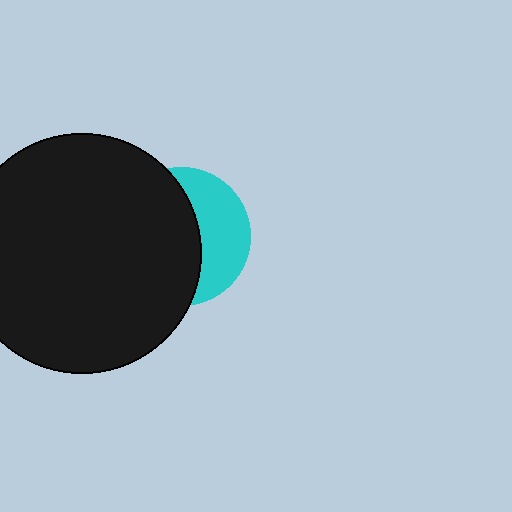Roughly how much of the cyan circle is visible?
A small part of it is visible (roughly 39%).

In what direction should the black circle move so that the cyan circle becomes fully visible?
The black circle should move left. That is the shortest direction to clear the overlap and leave the cyan circle fully visible.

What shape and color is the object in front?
The object in front is a black circle.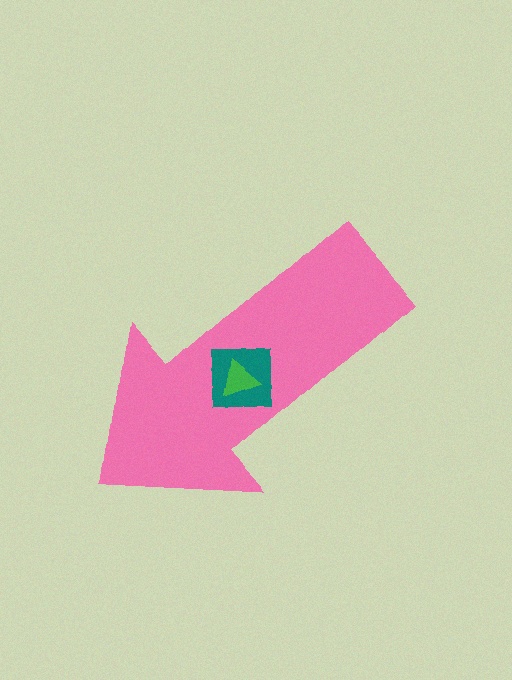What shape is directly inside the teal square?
The green triangle.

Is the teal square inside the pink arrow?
Yes.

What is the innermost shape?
The green triangle.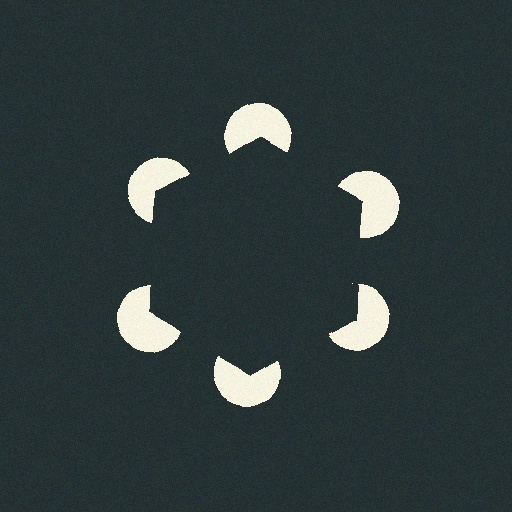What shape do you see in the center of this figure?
An illusory hexagon — its edges are inferred from the aligned wedge cuts in the pac-man discs, not physically drawn.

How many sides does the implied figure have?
6 sides.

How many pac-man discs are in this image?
There are 6 — one at each vertex of the illusory hexagon.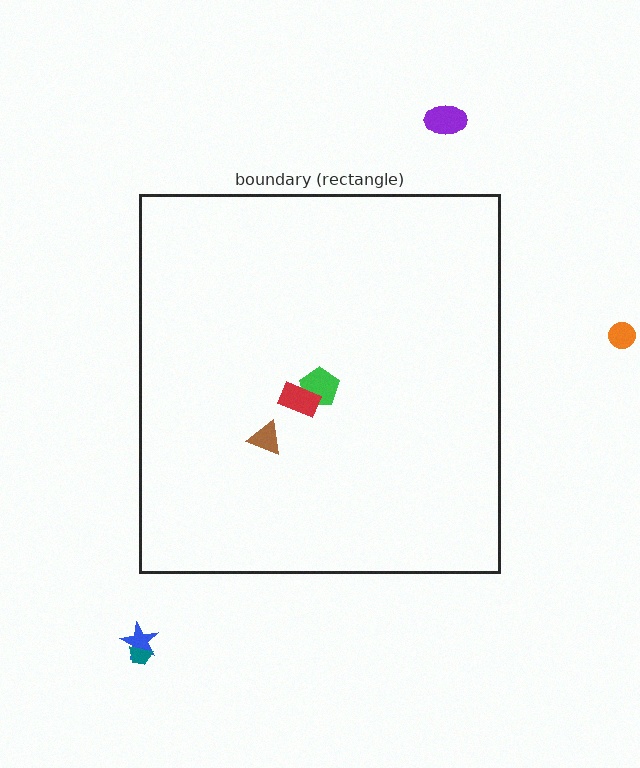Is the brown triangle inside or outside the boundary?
Inside.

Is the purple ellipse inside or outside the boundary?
Outside.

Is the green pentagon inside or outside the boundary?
Inside.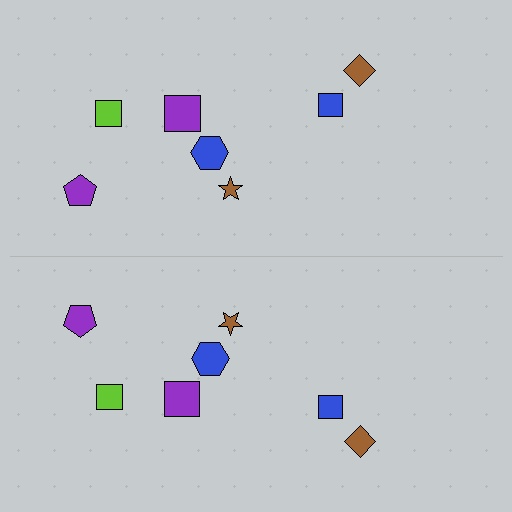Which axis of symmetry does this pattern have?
The pattern has a horizontal axis of symmetry running through the center of the image.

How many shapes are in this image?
There are 14 shapes in this image.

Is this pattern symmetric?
Yes, this pattern has bilateral (reflection) symmetry.